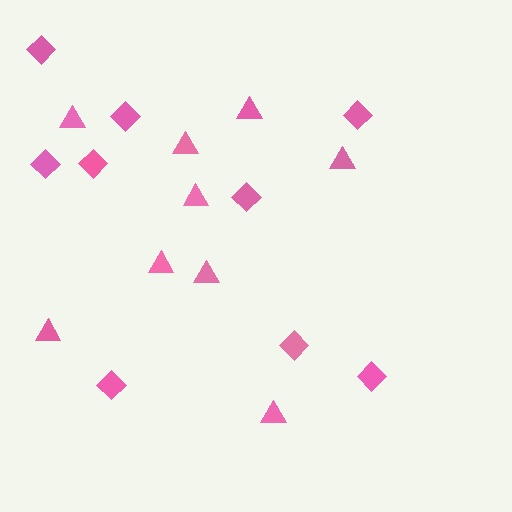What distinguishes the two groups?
There are 2 groups: one group of diamonds (9) and one group of triangles (9).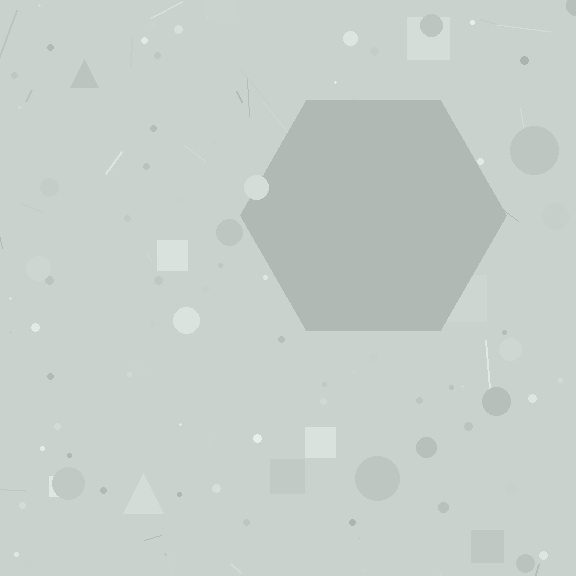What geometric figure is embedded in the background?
A hexagon is embedded in the background.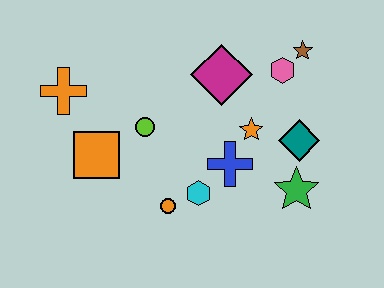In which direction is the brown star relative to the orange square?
The brown star is to the right of the orange square.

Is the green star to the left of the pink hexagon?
No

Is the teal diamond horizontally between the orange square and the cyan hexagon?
No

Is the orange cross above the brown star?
No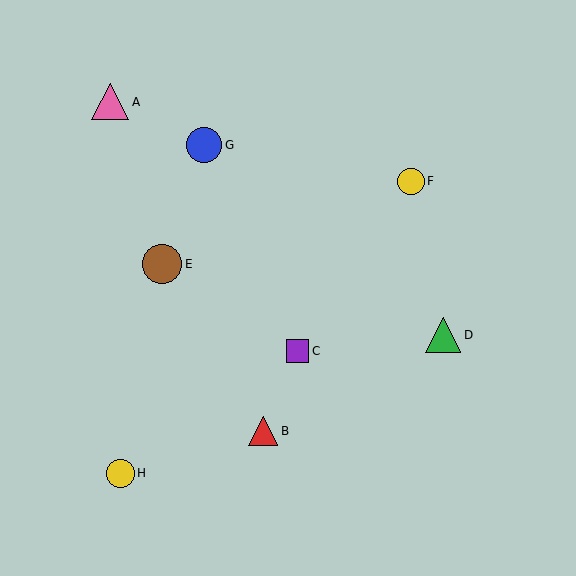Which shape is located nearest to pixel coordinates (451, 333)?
The green triangle (labeled D) at (443, 335) is nearest to that location.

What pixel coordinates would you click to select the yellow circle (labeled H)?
Click at (120, 473) to select the yellow circle H.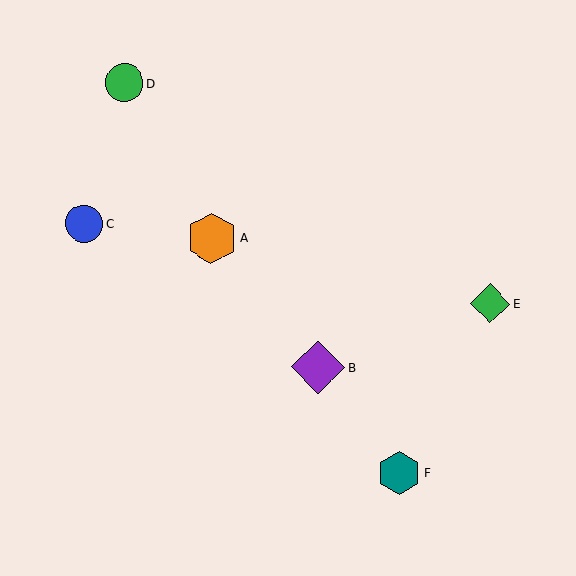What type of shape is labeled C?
Shape C is a blue circle.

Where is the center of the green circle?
The center of the green circle is at (124, 83).